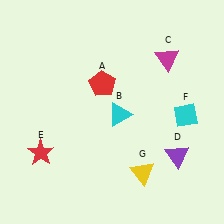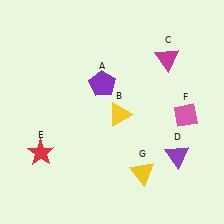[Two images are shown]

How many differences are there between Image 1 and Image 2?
There are 3 differences between the two images.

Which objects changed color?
A changed from red to purple. B changed from cyan to yellow. F changed from cyan to pink.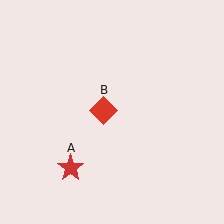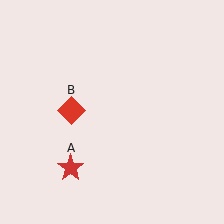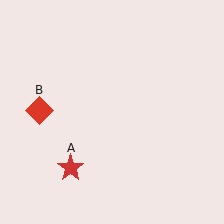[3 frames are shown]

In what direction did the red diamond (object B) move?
The red diamond (object B) moved left.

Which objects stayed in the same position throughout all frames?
Red star (object A) remained stationary.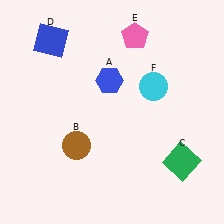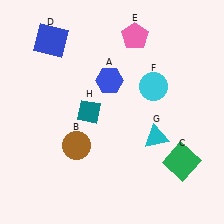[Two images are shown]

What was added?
A cyan triangle (G), a teal diamond (H) were added in Image 2.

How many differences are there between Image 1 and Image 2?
There are 2 differences between the two images.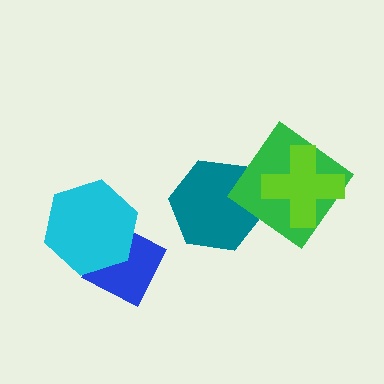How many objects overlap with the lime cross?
1 object overlaps with the lime cross.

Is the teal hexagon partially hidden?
Yes, it is partially covered by another shape.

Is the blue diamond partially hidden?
Yes, it is partially covered by another shape.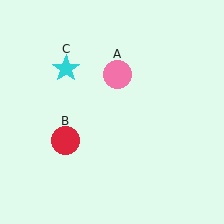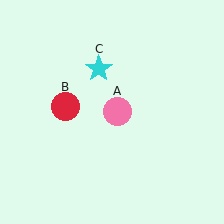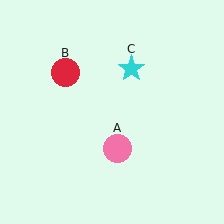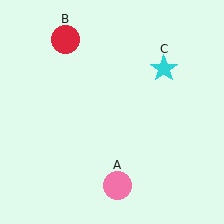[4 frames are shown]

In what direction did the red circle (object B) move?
The red circle (object B) moved up.